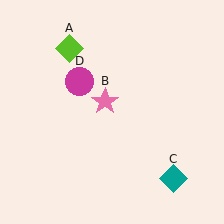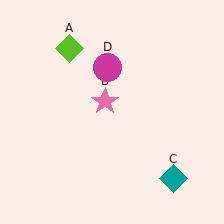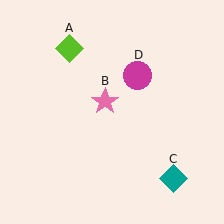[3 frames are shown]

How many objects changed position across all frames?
1 object changed position: magenta circle (object D).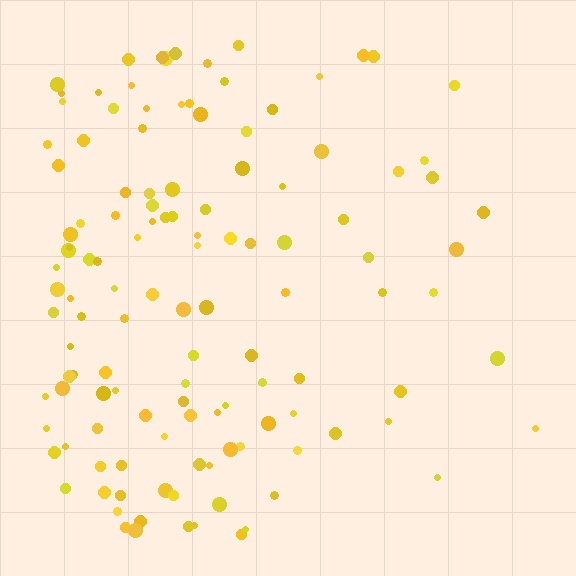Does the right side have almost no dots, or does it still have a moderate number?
Still a moderate number, just noticeably fewer than the left.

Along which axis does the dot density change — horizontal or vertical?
Horizontal.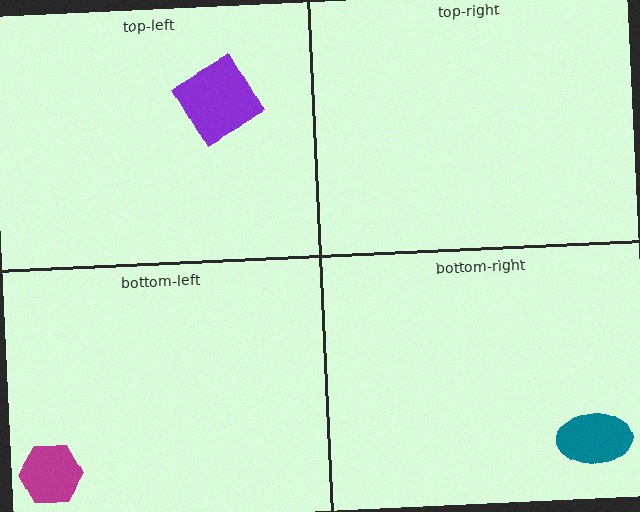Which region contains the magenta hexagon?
The bottom-left region.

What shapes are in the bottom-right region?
The teal ellipse.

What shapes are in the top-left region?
The purple diamond.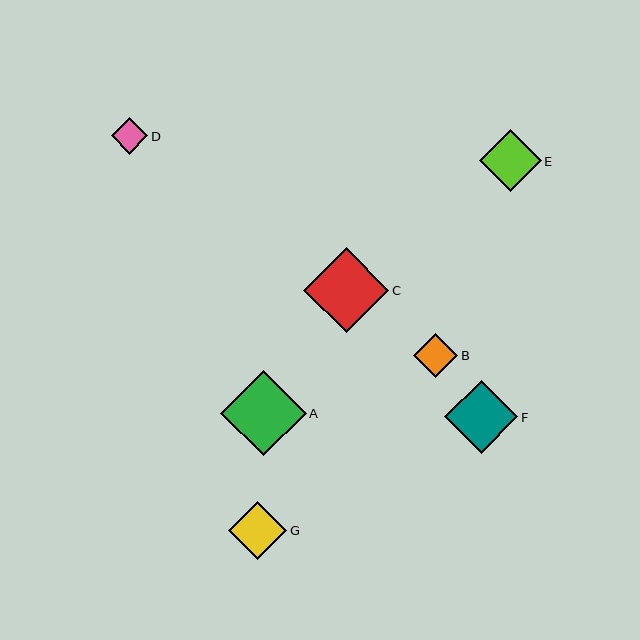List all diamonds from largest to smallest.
From largest to smallest: A, C, F, E, G, B, D.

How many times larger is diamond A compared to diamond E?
Diamond A is approximately 1.4 times the size of diamond E.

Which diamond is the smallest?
Diamond D is the smallest with a size of approximately 36 pixels.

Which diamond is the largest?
Diamond A is the largest with a size of approximately 86 pixels.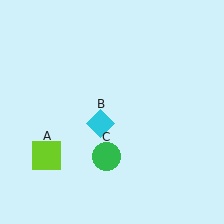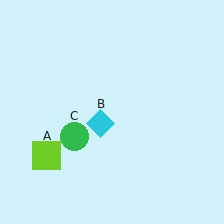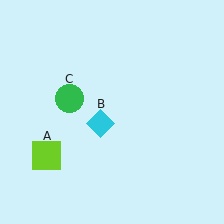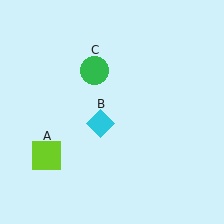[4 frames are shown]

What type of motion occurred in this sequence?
The green circle (object C) rotated clockwise around the center of the scene.